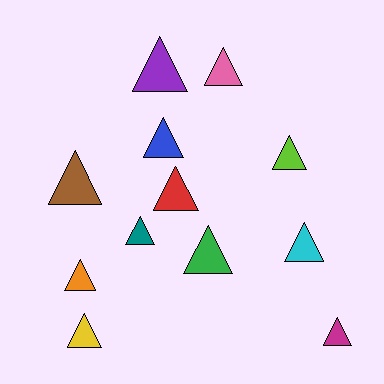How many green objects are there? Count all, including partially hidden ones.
There is 1 green object.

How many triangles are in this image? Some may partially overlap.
There are 12 triangles.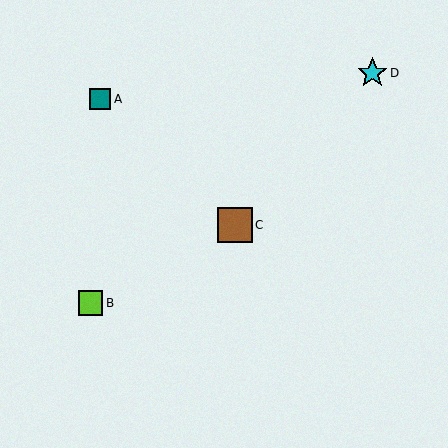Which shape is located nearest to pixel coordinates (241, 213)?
The brown square (labeled C) at (235, 225) is nearest to that location.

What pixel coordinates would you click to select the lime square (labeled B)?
Click at (91, 303) to select the lime square B.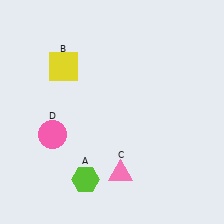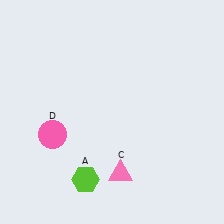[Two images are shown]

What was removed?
The yellow square (B) was removed in Image 2.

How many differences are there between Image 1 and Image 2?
There is 1 difference between the two images.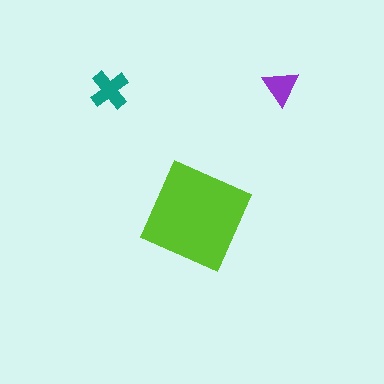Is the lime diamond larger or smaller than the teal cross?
Larger.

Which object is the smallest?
The purple triangle.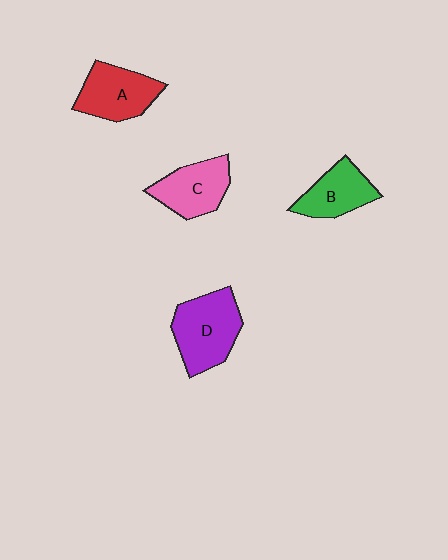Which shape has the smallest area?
Shape B (green).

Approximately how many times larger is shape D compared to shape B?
Approximately 1.4 times.